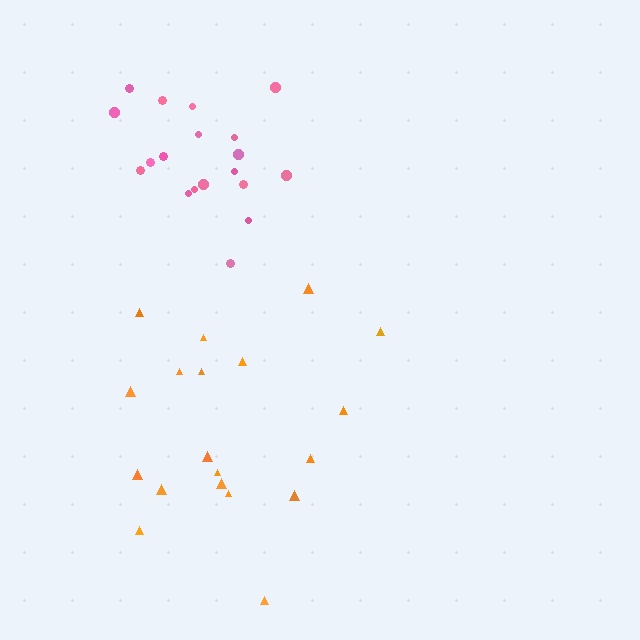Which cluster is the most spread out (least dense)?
Orange.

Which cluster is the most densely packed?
Pink.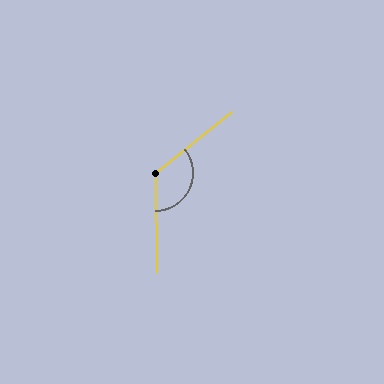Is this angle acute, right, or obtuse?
It is obtuse.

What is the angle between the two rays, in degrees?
Approximately 128 degrees.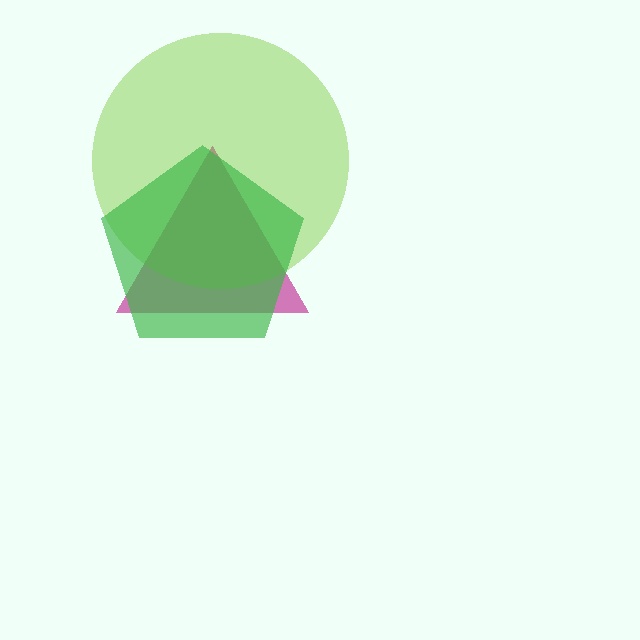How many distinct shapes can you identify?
There are 3 distinct shapes: a magenta triangle, a lime circle, a green pentagon.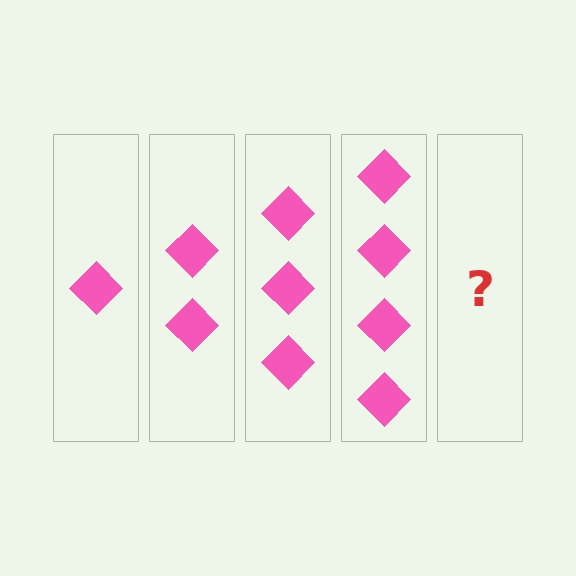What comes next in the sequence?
The next element should be 5 diamonds.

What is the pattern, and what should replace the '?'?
The pattern is that each step adds one more diamond. The '?' should be 5 diamonds.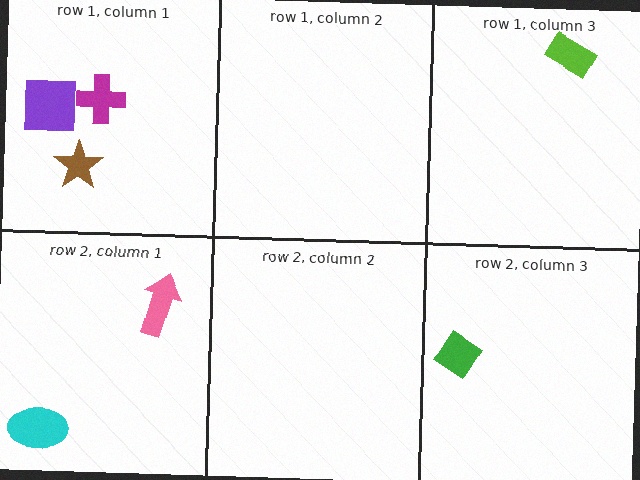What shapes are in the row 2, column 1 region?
The cyan ellipse, the pink arrow.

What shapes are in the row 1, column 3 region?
The lime rectangle.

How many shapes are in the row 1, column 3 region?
1.